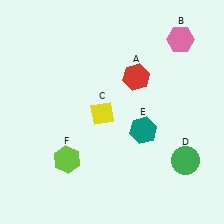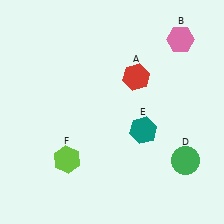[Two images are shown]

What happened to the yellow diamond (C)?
The yellow diamond (C) was removed in Image 2. It was in the bottom-left area of Image 1.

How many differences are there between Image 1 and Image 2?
There is 1 difference between the two images.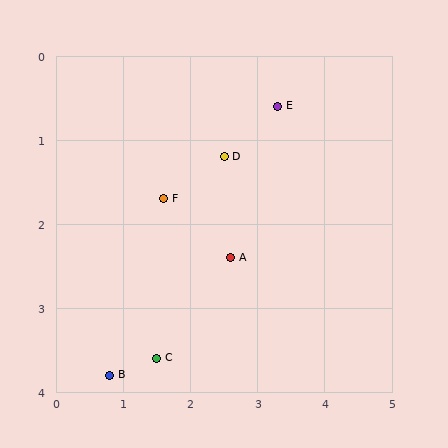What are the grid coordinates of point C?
Point C is at approximately (1.5, 3.6).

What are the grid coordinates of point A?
Point A is at approximately (2.6, 2.4).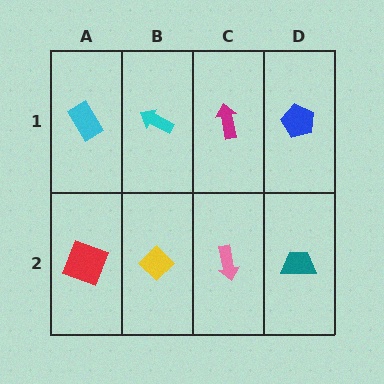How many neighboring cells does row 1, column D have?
2.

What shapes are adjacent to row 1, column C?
A pink arrow (row 2, column C), a cyan arrow (row 1, column B), a blue pentagon (row 1, column D).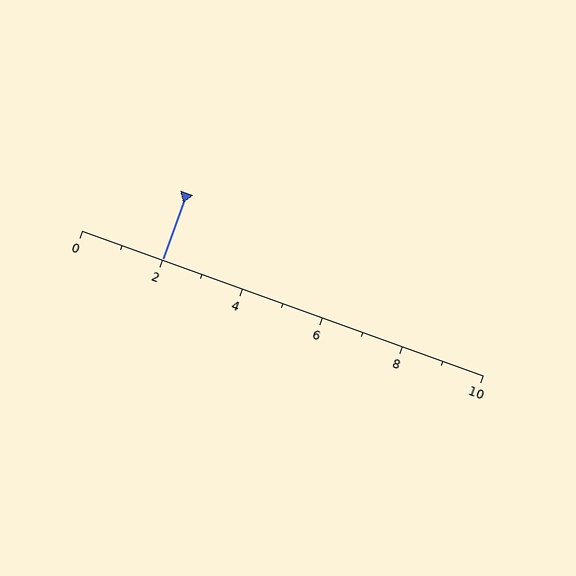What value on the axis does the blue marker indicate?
The marker indicates approximately 2.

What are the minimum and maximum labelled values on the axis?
The axis runs from 0 to 10.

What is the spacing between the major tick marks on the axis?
The major ticks are spaced 2 apart.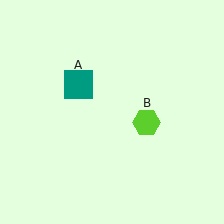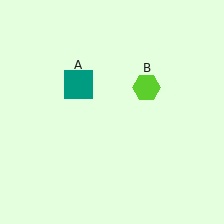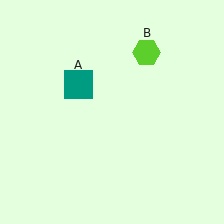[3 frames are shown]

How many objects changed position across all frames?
1 object changed position: lime hexagon (object B).